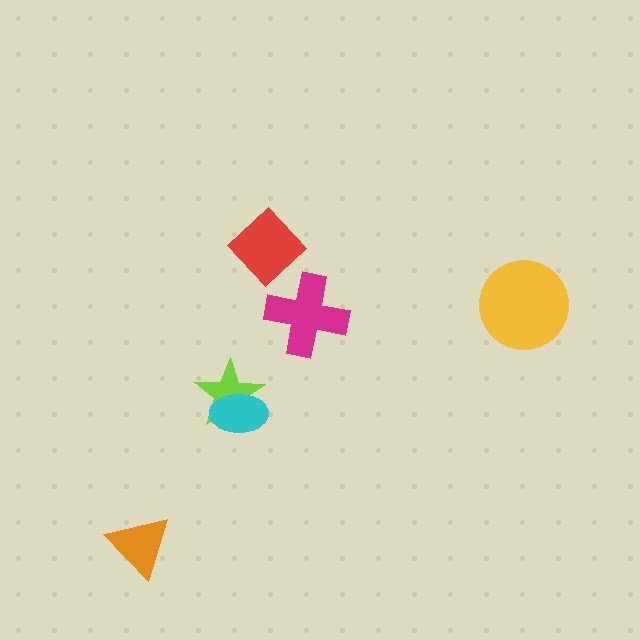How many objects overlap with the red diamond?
0 objects overlap with the red diamond.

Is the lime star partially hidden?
Yes, it is partially covered by another shape.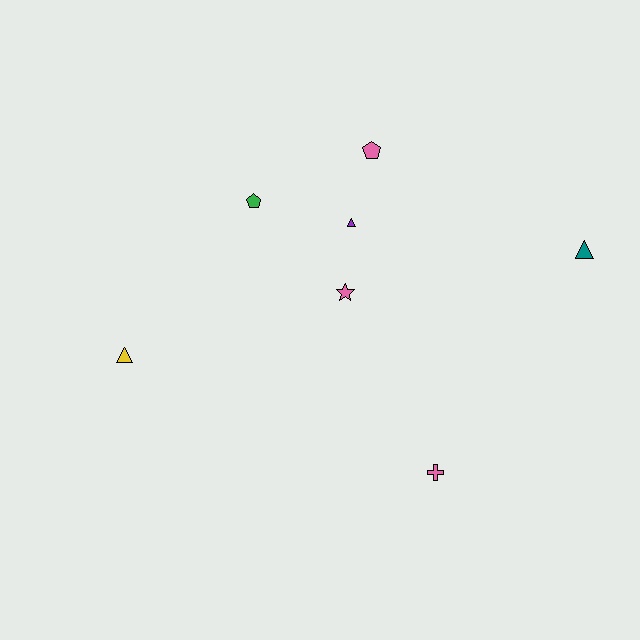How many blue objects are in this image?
There are no blue objects.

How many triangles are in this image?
There are 3 triangles.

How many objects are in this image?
There are 7 objects.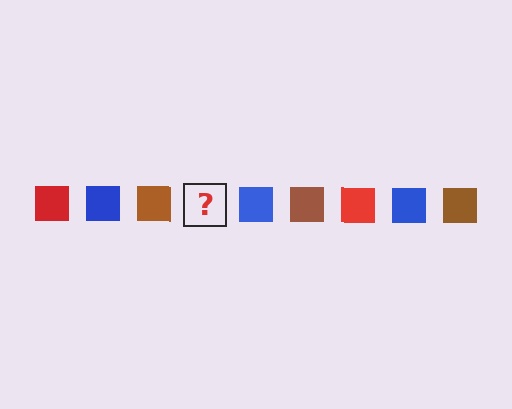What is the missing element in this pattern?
The missing element is a red square.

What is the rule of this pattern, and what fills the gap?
The rule is that the pattern cycles through red, blue, brown squares. The gap should be filled with a red square.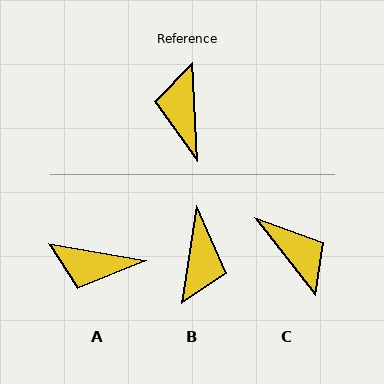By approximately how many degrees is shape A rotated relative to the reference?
Approximately 77 degrees counter-clockwise.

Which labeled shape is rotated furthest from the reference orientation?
B, about 168 degrees away.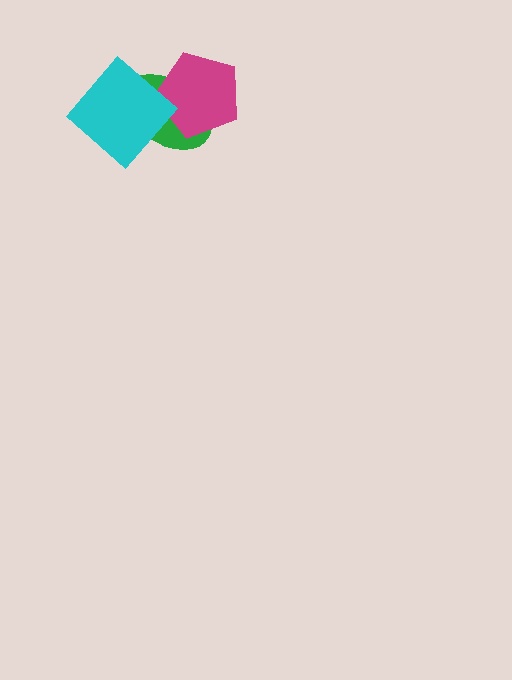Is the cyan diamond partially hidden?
No, no other shape covers it.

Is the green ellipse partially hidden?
Yes, it is partially covered by another shape.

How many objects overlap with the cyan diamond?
1 object overlaps with the cyan diamond.